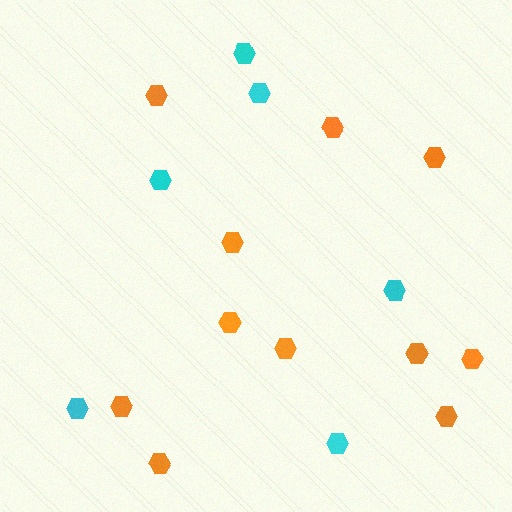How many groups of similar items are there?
There are 2 groups: one group of orange hexagons (11) and one group of cyan hexagons (6).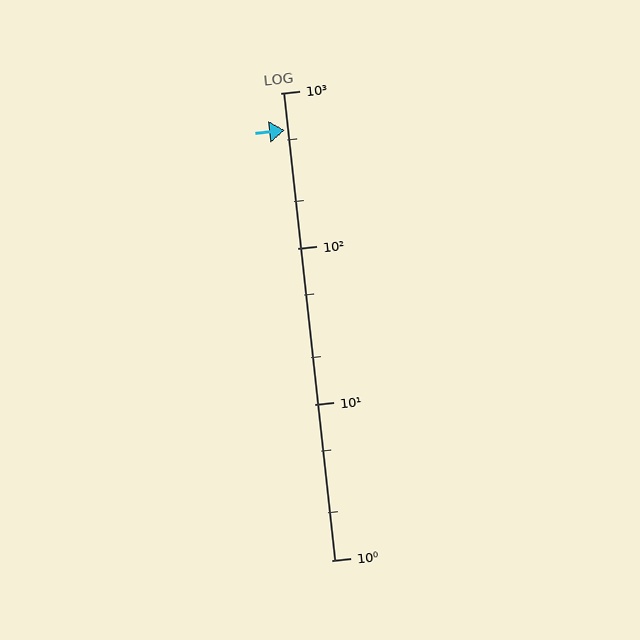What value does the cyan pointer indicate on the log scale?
The pointer indicates approximately 580.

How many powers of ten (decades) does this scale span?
The scale spans 3 decades, from 1 to 1000.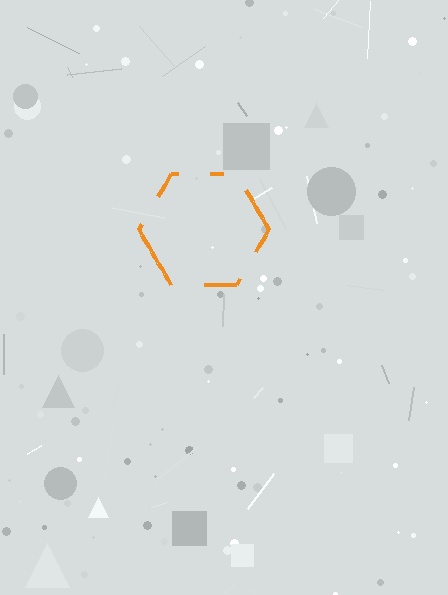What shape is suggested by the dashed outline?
The dashed outline suggests a hexagon.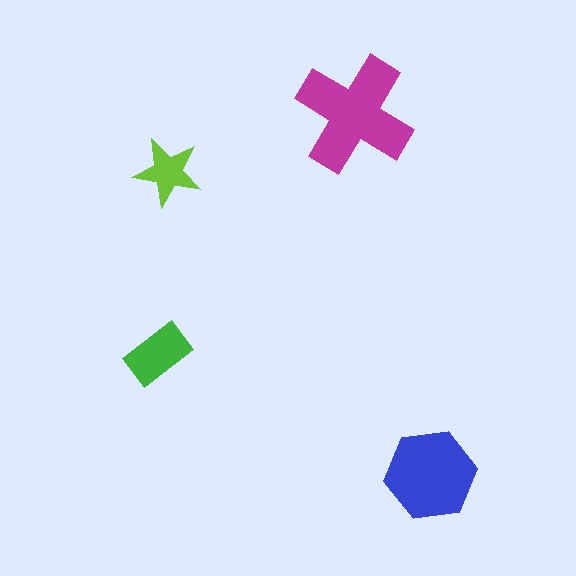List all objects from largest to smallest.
The magenta cross, the blue hexagon, the green rectangle, the lime star.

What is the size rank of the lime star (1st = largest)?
4th.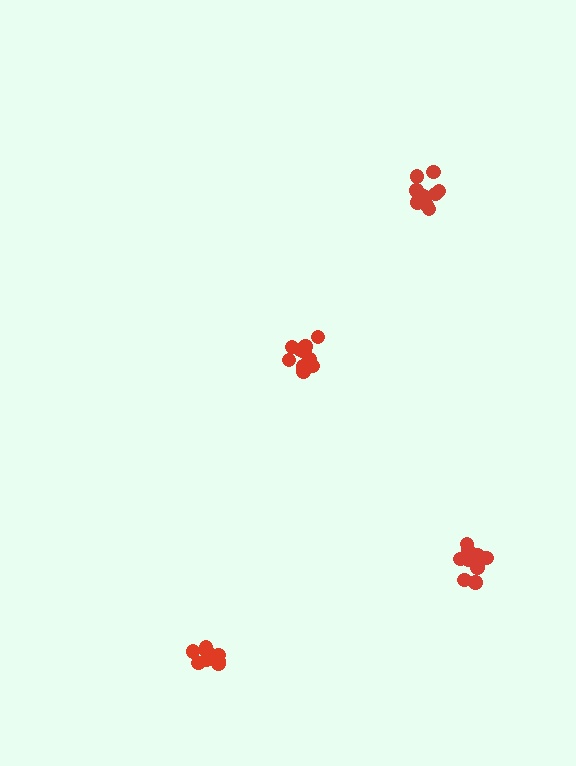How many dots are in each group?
Group 1: 11 dots, Group 2: 10 dots, Group 3: 10 dots, Group 4: 11 dots (42 total).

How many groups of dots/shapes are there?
There are 4 groups.